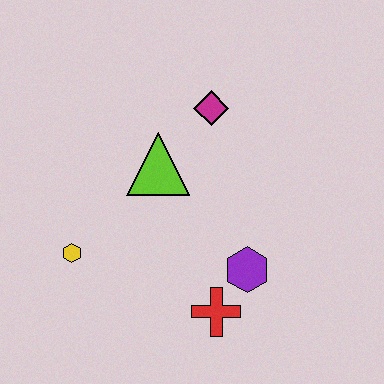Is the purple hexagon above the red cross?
Yes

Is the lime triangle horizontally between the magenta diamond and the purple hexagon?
No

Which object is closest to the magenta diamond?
The lime triangle is closest to the magenta diamond.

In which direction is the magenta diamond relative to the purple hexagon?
The magenta diamond is above the purple hexagon.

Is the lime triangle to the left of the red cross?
Yes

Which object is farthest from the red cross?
The magenta diamond is farthest from the red cross.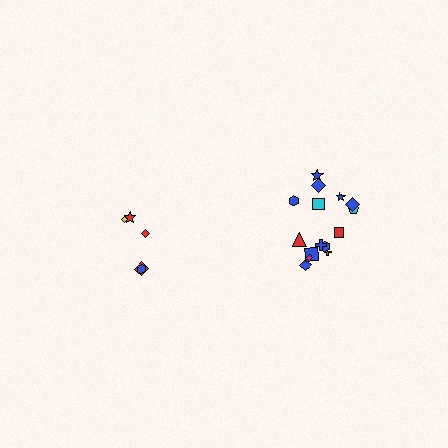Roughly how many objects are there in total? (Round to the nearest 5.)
Roughly 20 objects in total.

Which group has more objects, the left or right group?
The right group.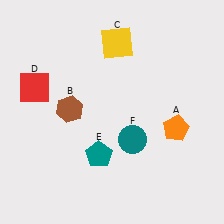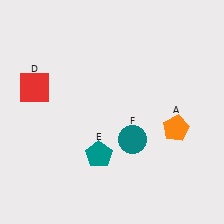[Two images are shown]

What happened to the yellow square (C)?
The yellow square (C) was removed in Image 2. It was in the top-right area of Image 1.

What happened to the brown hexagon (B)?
The brown hexagon (B) was removed in Image 2. It was in the top-left area of Image 1.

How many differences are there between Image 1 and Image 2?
There are 2 differences between the two images.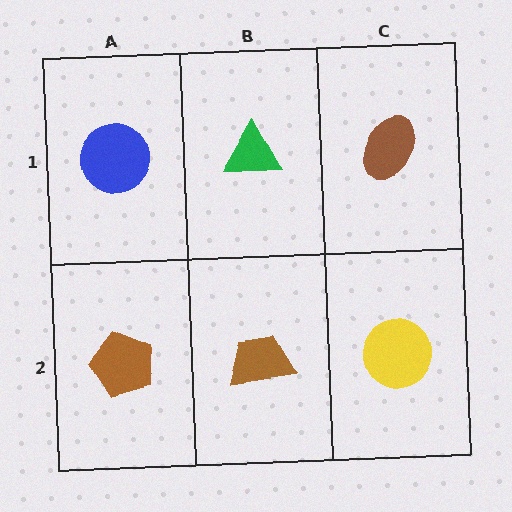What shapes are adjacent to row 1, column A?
A brown pentagon (row 2, column A), a green triangle (row 1, column B).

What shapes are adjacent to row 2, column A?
A blue circle (row 1, column A), a brown trapezoid (row 2, column B).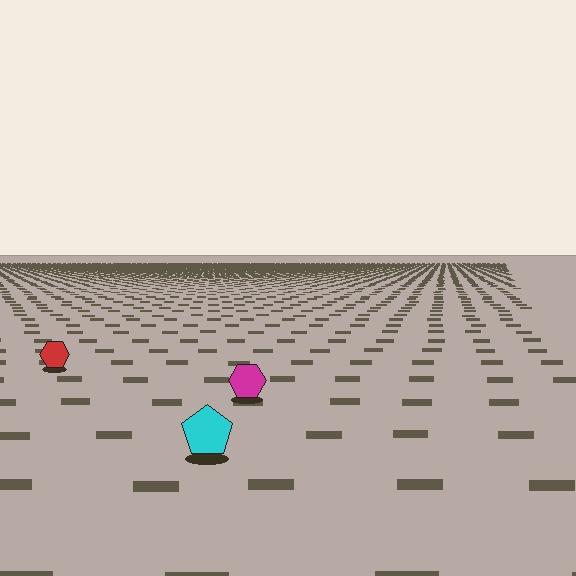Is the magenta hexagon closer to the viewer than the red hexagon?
Yes. The magenta hexagon is closer — you can tell from the texture gradient: the ground texture is coarser near it.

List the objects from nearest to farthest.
From nearest to farthest: the cyan pentagon, the magenta hexagon, the red hexagon.